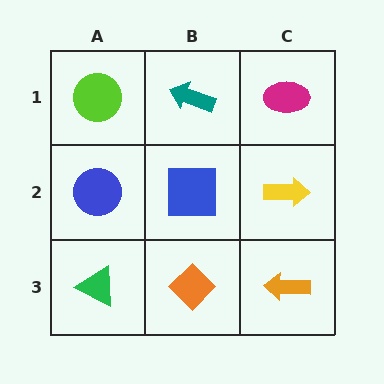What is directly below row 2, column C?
An orange arrow.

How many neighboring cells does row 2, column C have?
3.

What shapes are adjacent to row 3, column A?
A blue circle (row 2, column A), an orange diamond (row 3, column B).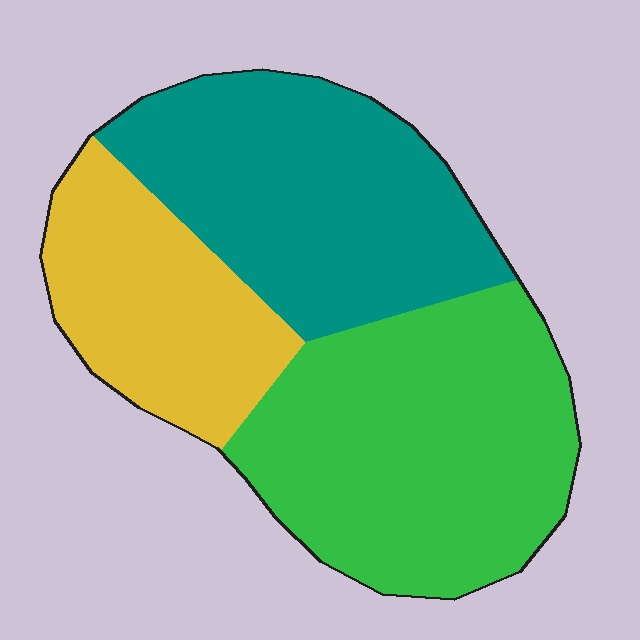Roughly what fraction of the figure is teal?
Teal covers 35% of the figure.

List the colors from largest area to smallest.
From largest to smallest: green, teal, yellow.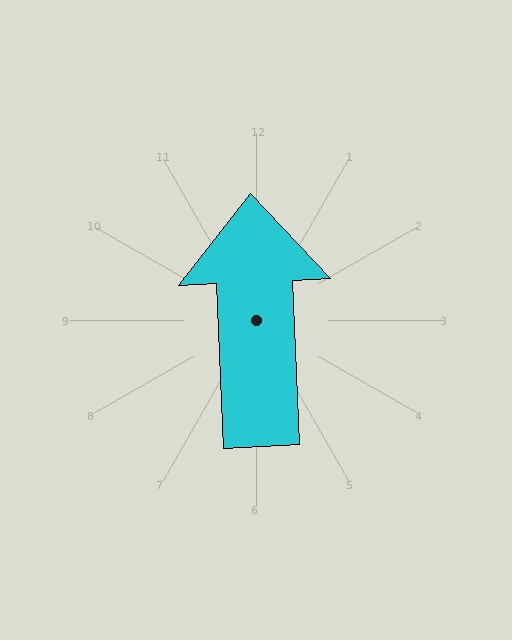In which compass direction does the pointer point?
North.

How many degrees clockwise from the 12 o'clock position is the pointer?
Approximately 357 degrees.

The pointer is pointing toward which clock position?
Roughly 12 o'clock.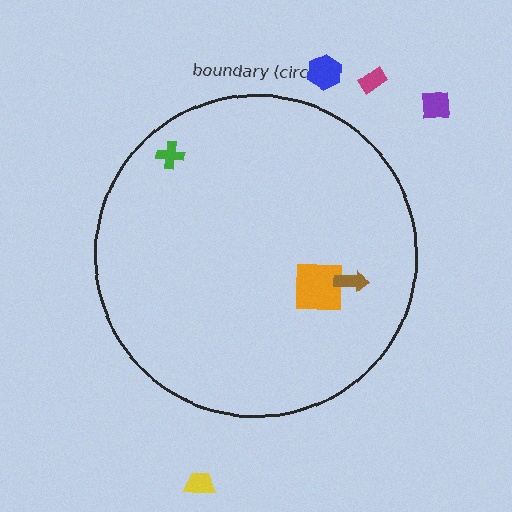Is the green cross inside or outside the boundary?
Inside.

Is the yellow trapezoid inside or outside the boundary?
Outside.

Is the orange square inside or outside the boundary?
Inside.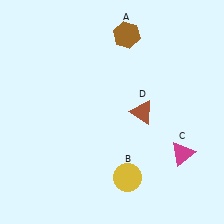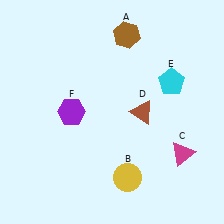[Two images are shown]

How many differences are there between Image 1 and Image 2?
There are 2 differences between the two images.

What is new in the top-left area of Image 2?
A purple hexagon (F) was added in the top-left area of Image 2.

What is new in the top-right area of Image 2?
A cyan pentagon (E) was added in the top-right area of Image 2.